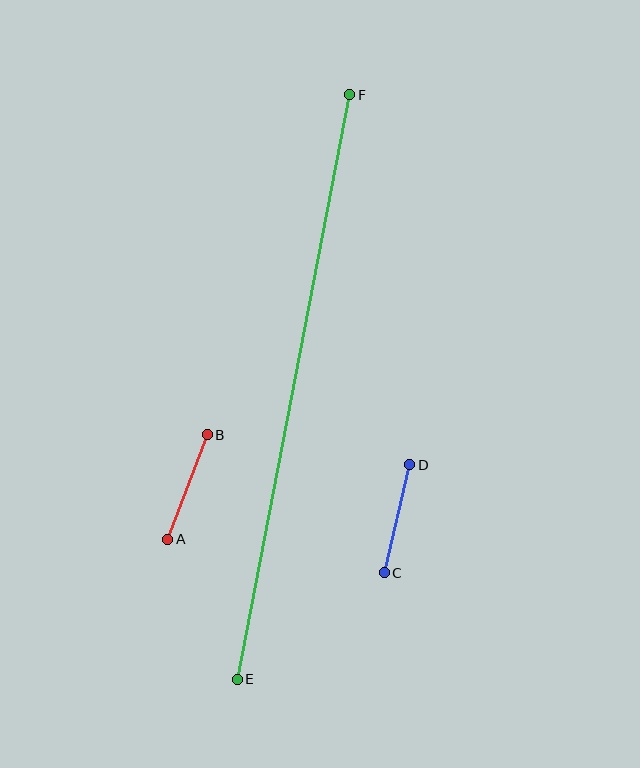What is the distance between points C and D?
The distance is approximately 111 pixels.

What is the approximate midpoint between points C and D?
The midpoint is at approximately (397, 519) pixels.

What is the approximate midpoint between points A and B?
The midpoint is at approximately (187, 487) pixels.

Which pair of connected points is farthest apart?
Points E and F are farthest apart.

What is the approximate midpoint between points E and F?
The midpoint is at approximately (294, 387) pixels.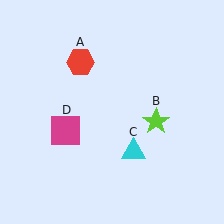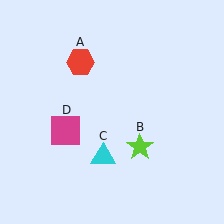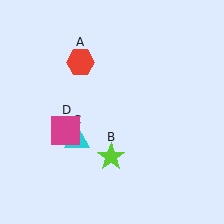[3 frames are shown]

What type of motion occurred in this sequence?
The lime star (object B), cyan triangle (object C) rotated clockwise around the center of the scene.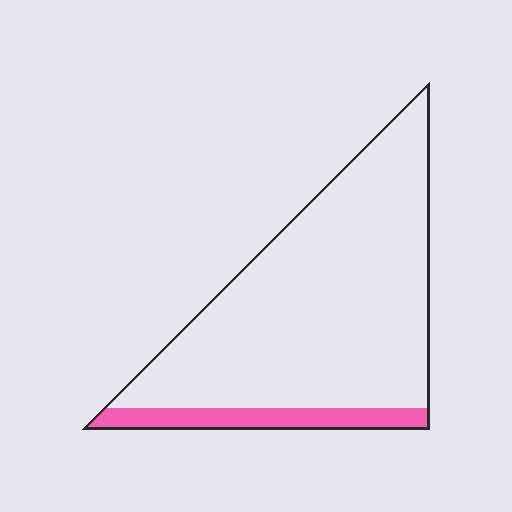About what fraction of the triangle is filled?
About one eighth (1/8).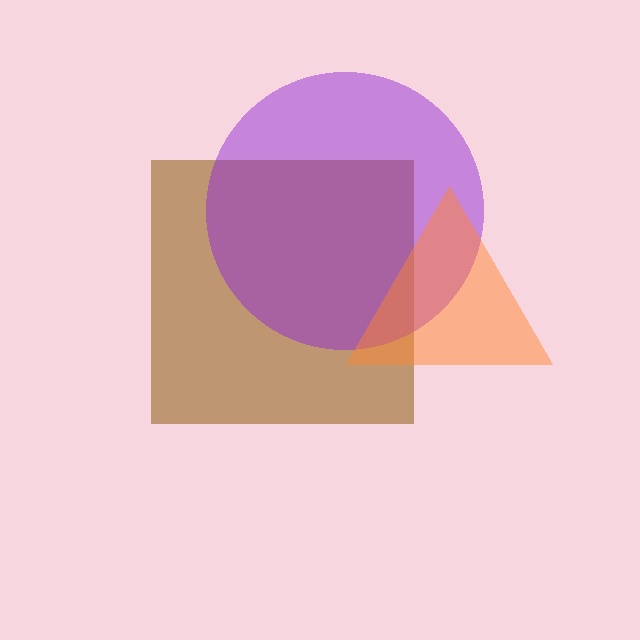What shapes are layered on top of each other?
The layered shapes are: a brown square, a purple circle, an orange triangle.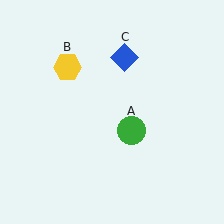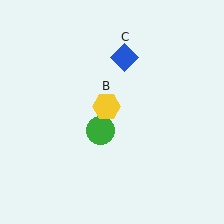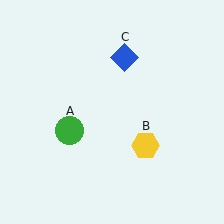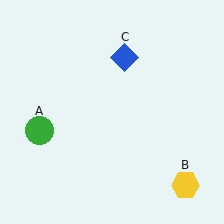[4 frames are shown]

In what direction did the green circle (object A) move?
The green circle (object A) moved left.